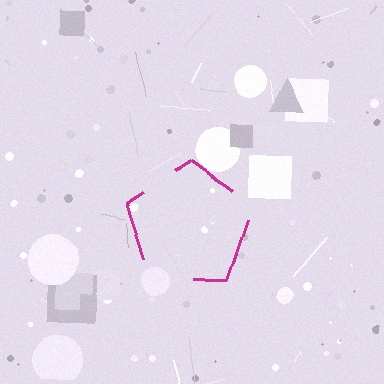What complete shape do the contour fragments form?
The contour fragments form a pentagon.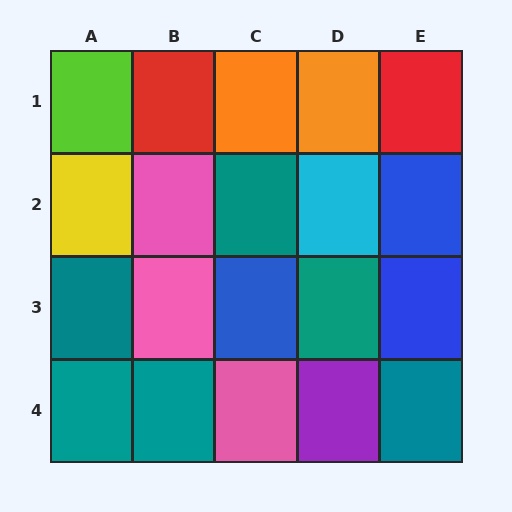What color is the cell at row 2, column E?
Blue.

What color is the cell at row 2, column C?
Teal.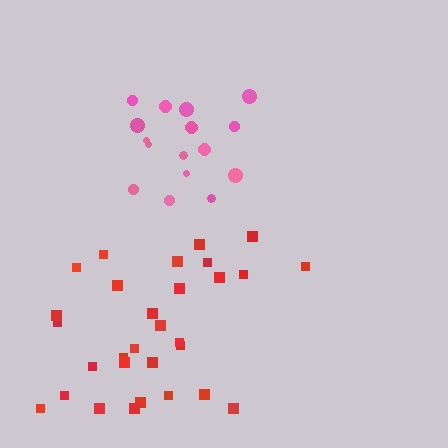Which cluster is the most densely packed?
Pink.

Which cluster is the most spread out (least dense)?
Red.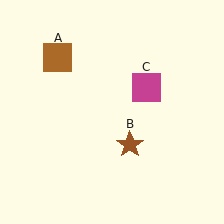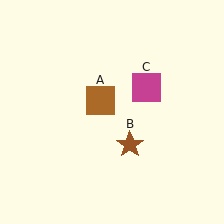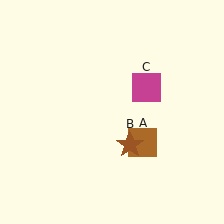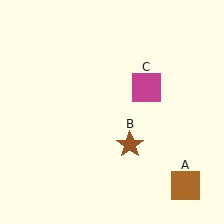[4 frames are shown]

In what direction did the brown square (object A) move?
The brown square (object A) moved down and to the right.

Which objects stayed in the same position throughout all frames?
Brown star (object B) and magenta square (object C) remained stationary.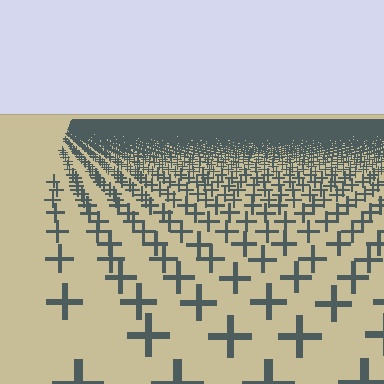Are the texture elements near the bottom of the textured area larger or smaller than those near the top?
Larger. Near the bottom, elements are closer to the viewer and appear at a bigger on-screen size.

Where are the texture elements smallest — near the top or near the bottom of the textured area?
Near the top.